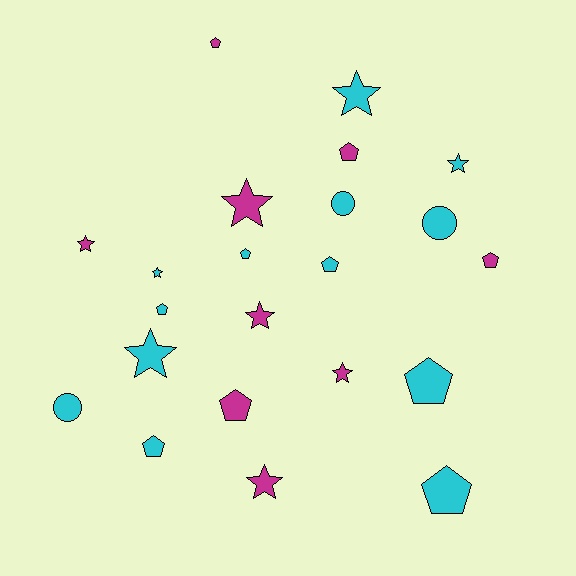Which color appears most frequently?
Cyan, with 13 objects.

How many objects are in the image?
There are 22 objects.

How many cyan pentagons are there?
There are 6 cyan pentagons.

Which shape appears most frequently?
Pentagon, with 10 objects.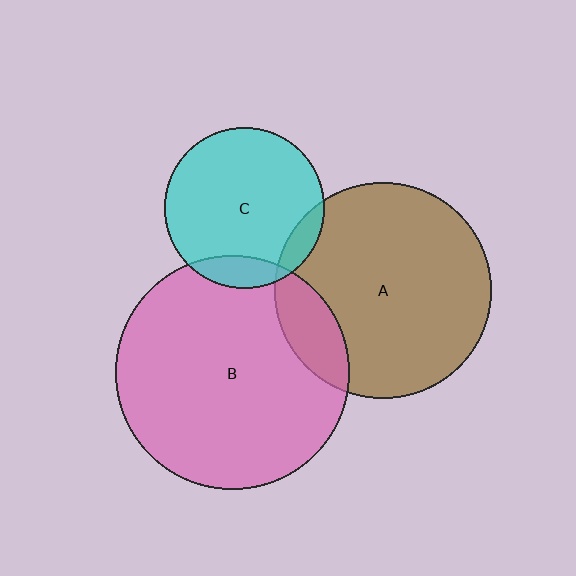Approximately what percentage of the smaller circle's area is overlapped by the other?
Approximately 15%.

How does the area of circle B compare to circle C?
Approximately 2.1 times.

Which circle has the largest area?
Circle B (pink).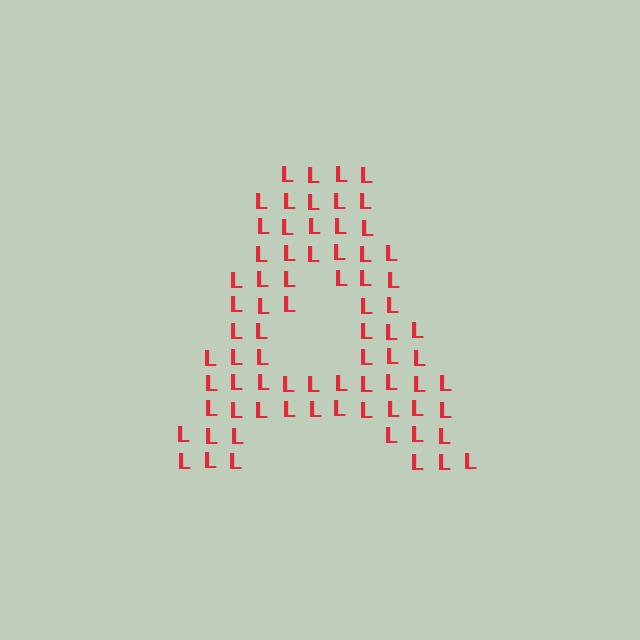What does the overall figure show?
The overall figure shows the letter A.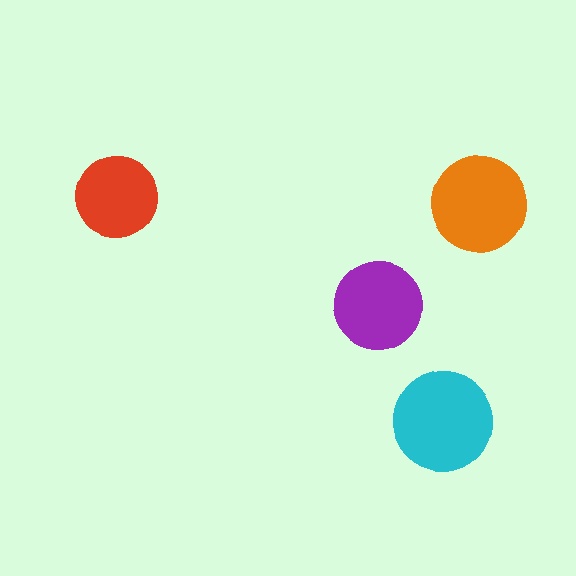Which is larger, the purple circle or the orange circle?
The orange one.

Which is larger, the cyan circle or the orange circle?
The cyan one.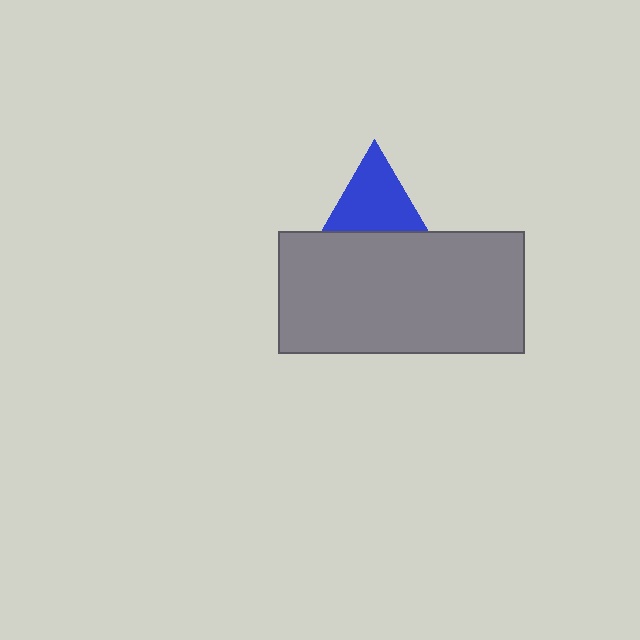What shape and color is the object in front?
The object in front is a gray rectangle.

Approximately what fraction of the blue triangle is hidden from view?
Roughly 32% of the blue triangle is hidden behind the gray rectangle.